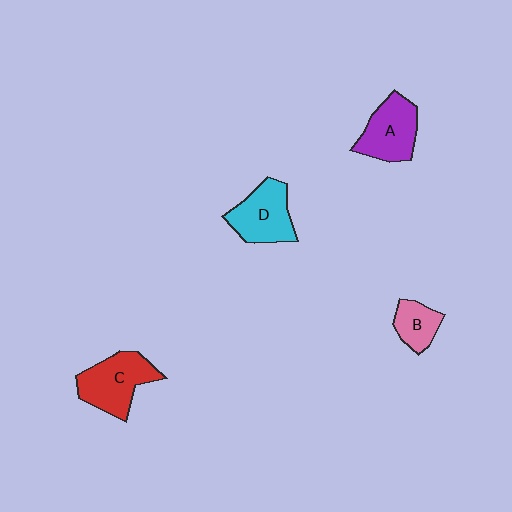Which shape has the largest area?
Shape C (red).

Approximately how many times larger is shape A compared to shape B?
Approximately 1.7 times.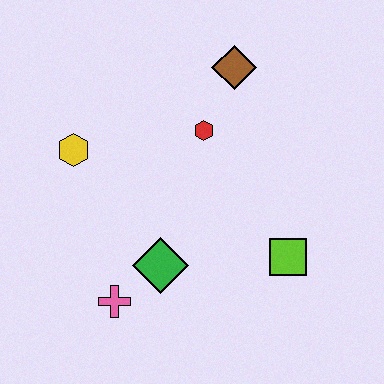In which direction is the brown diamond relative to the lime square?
The brown diamond is above the lime square.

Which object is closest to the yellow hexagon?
The red hexagon is closest to the yellow hexagon.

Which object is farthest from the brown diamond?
The pink cross is farthest from the brown diamond.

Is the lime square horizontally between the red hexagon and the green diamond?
No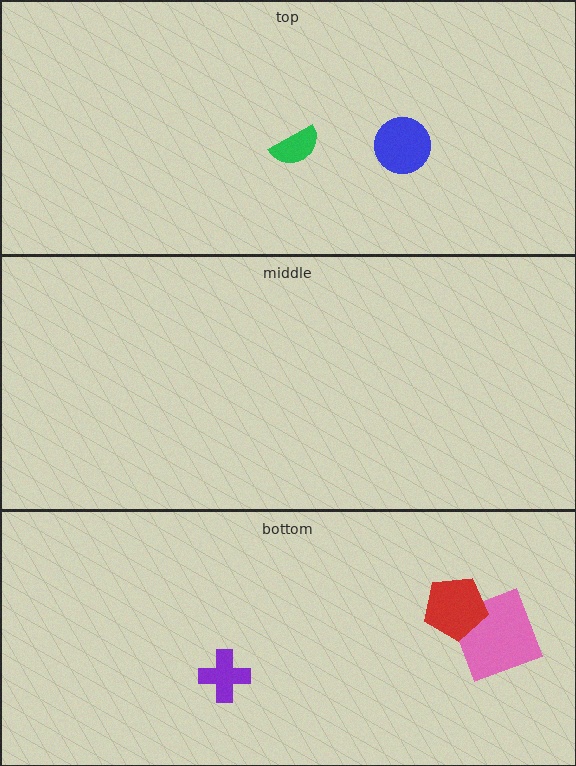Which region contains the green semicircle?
The top region.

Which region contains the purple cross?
The bottom region.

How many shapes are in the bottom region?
3.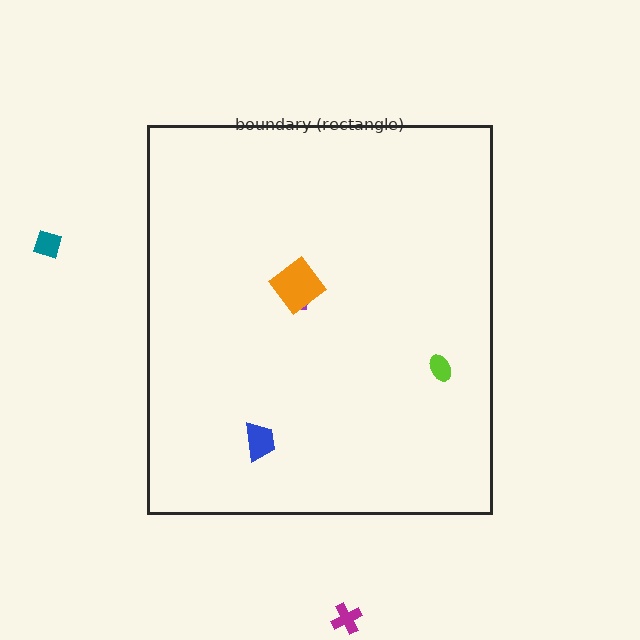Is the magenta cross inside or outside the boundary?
Outside.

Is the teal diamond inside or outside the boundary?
Outside.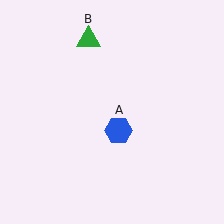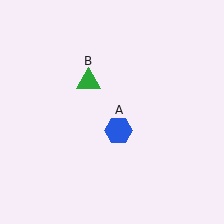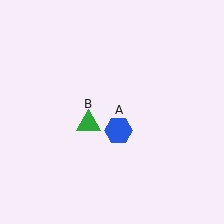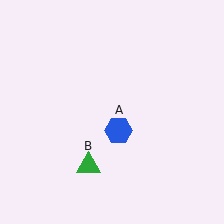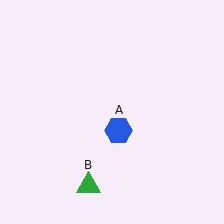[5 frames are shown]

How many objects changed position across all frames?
1 object changed position: green triangle (object B).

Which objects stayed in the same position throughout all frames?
Blue hexagon (object A) remained stationary.